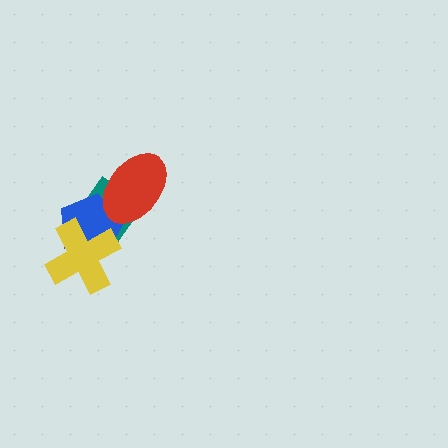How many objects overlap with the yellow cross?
2 objects overlap with the yellow cross.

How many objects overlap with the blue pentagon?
3 objects overlap with the blue pentagon.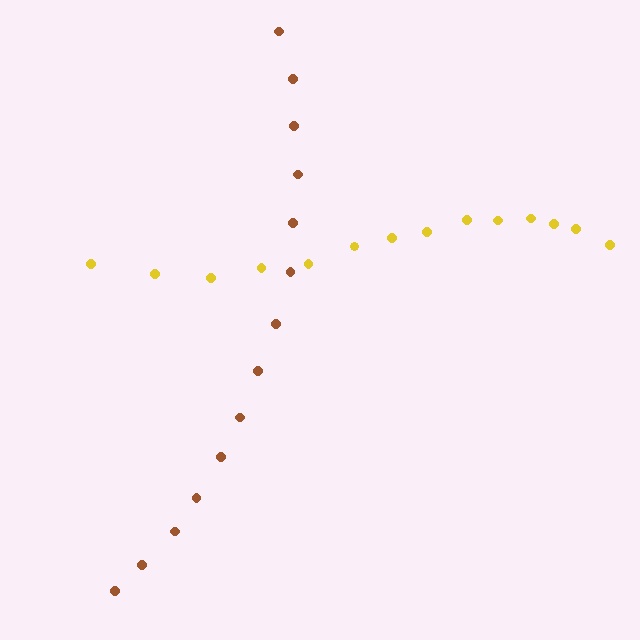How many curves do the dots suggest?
There are 2 distinct paths.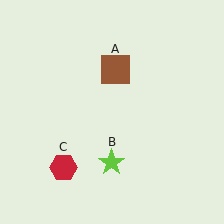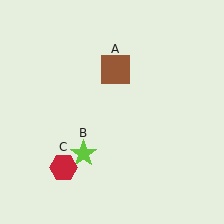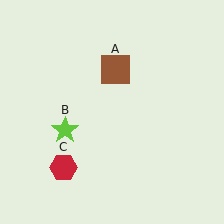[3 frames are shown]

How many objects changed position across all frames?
1 object changed position: lime star (object B).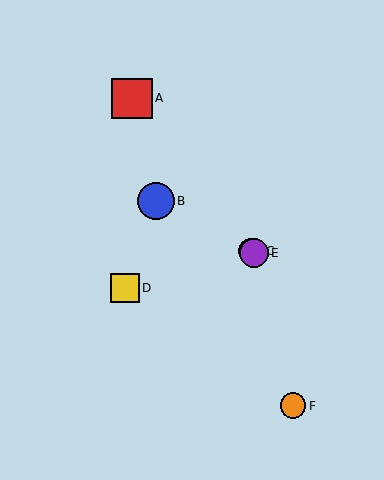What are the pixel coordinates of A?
Object A is at (132, 98).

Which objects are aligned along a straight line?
Objects B, C, E are aligned along a straight line.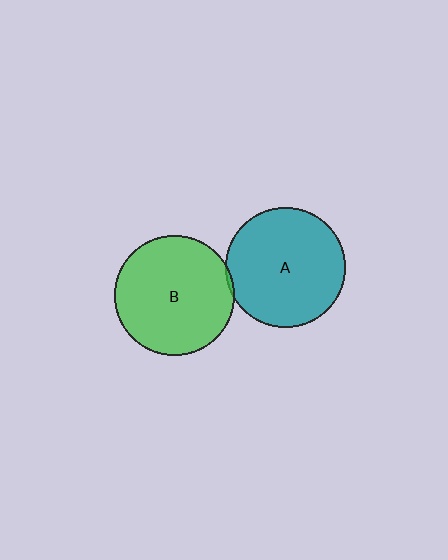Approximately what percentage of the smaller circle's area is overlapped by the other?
Approximately 5%.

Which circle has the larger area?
Circle B (green).